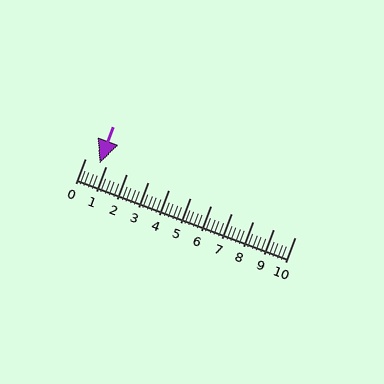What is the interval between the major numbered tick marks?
The major tick marks are spaced 1 units apart.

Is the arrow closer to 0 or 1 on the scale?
The arrow is closer to 1.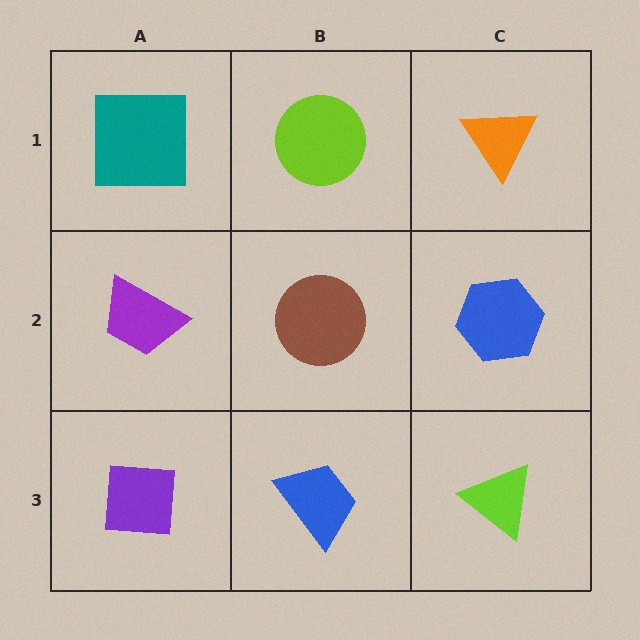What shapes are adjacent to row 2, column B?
A lime circle (row 1, column B), a blue trapezoid (row 3, column B), a purple trapezoid (row 2, column A), a blue hexagon (row 2, column C).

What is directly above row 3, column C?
A blue hexagon.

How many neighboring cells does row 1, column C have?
2.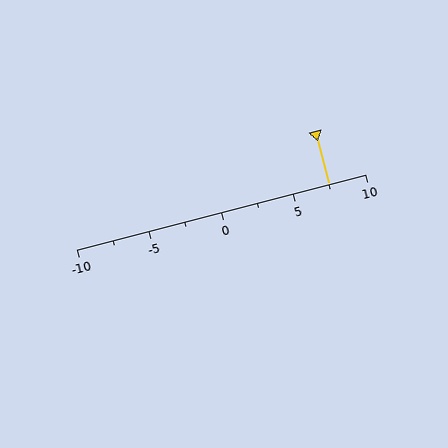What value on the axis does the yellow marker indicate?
The marker indicates approximately 7.5.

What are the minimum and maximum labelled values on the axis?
The axis runs from -10 to 10.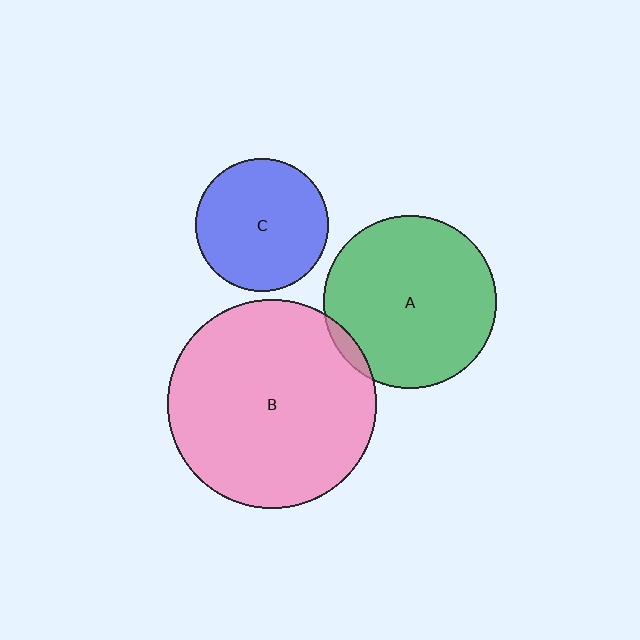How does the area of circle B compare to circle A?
Approximately 1.5 times.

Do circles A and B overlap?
Yes.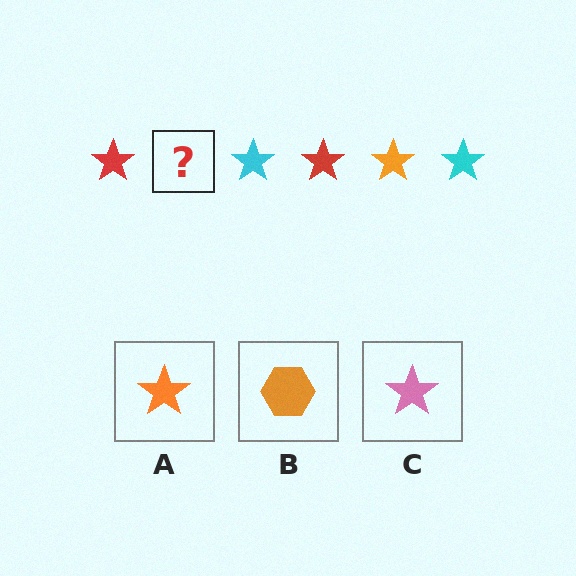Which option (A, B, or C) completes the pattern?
A.